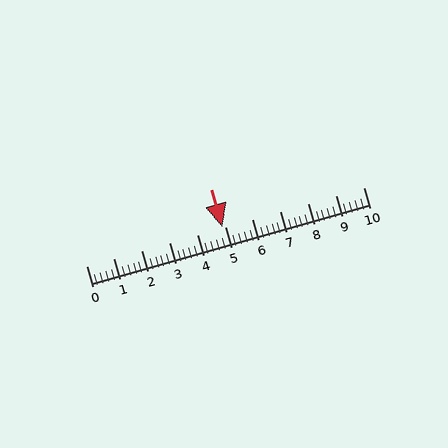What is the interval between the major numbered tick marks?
The major tick marks are spaced 1 units apart.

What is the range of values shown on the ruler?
The ruler shows values from 0 to 10.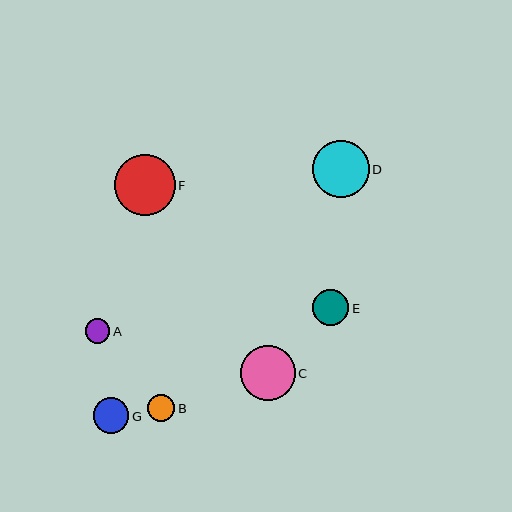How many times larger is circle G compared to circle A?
Circle G is approximately 1.5 times the size of circle A.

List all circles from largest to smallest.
From largest to smallest: F, D, C, E, G, B, A.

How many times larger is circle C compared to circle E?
Circle C is approximately 1.5 times the size of circle E.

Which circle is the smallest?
Circle A is the smallest with a size of approximately 24 pixels.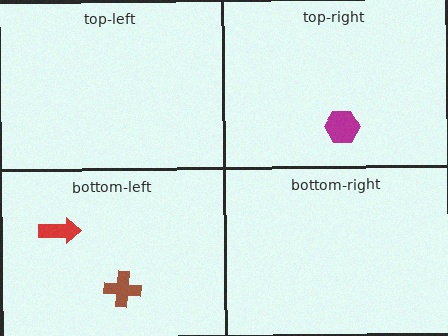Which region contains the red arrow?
The bottom-left region.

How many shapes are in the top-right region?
1.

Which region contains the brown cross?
The bottom-left region.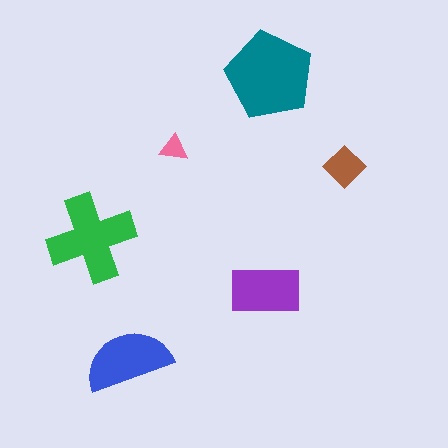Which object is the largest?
The teal pentagon.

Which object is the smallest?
The pink triangle.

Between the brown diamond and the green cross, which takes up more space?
The green cross.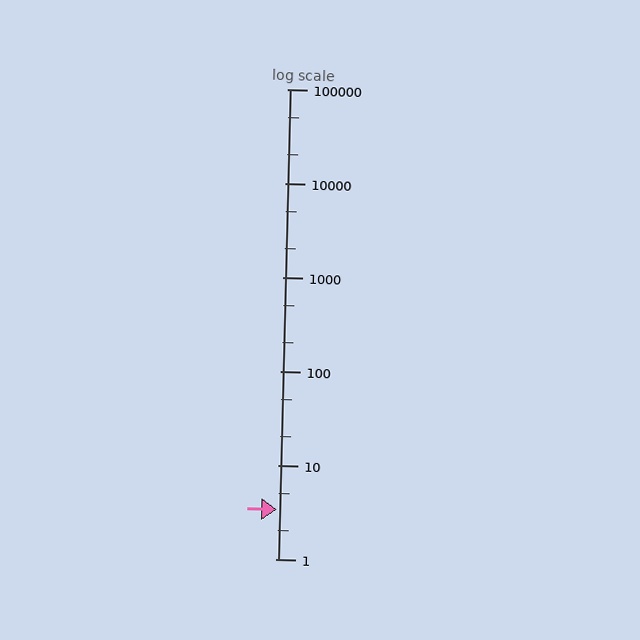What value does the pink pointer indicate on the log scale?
The pointer indicates approximately 3.4.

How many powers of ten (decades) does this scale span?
The scale spans 5 decades, from 1 to 100000.